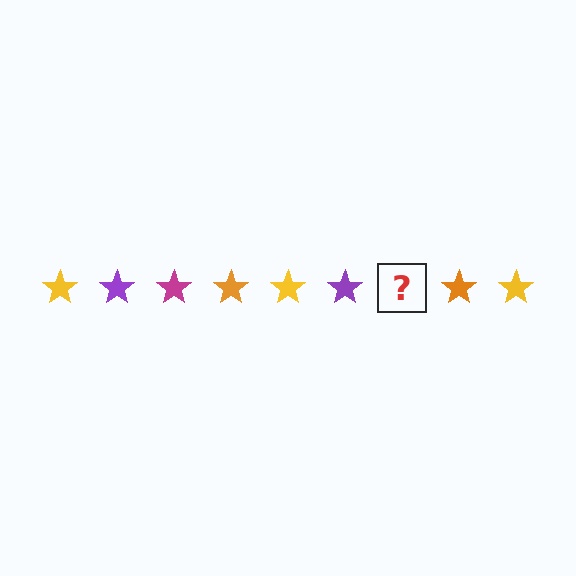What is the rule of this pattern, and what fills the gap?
The rule is that the pattern cycles through yellow, purple, magenta, orange stars. The gap should be filled with a magenta star.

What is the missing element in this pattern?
The missing element is a magenta star.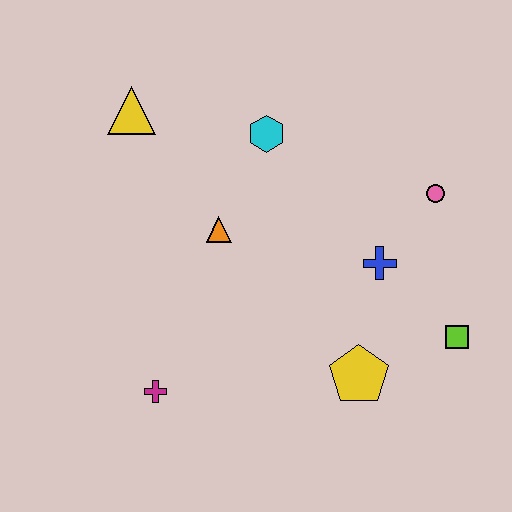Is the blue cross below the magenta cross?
No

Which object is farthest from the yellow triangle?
The lime square is farthest from the yellow triangle.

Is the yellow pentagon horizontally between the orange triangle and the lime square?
Yes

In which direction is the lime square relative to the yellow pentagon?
The lime square is to the right of the yellow pentagon.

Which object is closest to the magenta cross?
The orange triangle is closest to the magenta cross.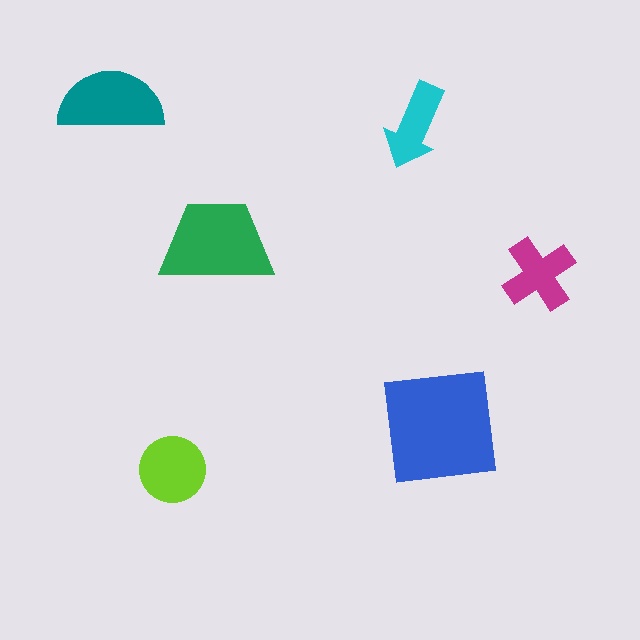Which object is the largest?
The blue square.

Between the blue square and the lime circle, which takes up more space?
The blue square.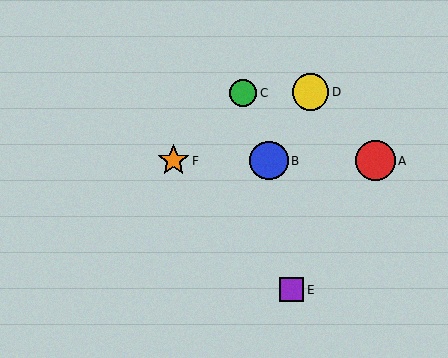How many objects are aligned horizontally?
3 objects (A, B, F) are aligned horizontally.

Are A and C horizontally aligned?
No, A is at y≈161 and C is at y≈93.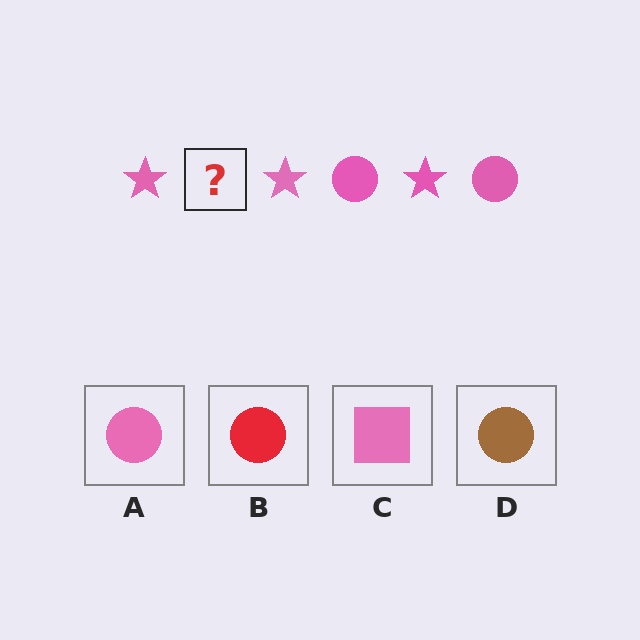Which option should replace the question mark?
Option A.